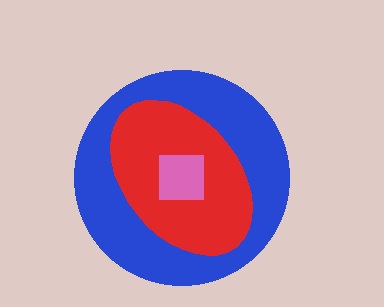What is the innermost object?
The pink square.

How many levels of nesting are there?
3.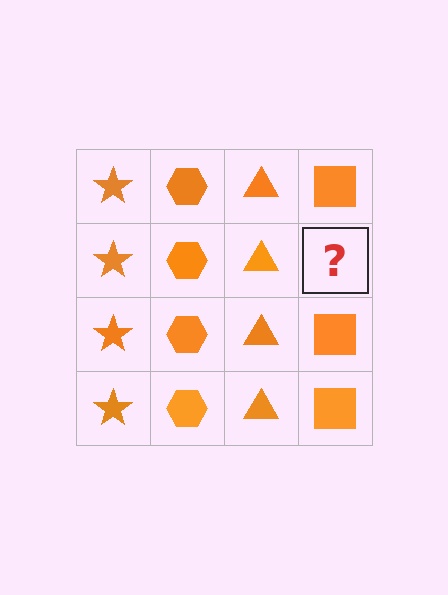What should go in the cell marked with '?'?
The missing cell should contain an orange square.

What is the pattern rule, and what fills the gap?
The rule is that each column has a consistent shape. The gap should be filled with an orange square.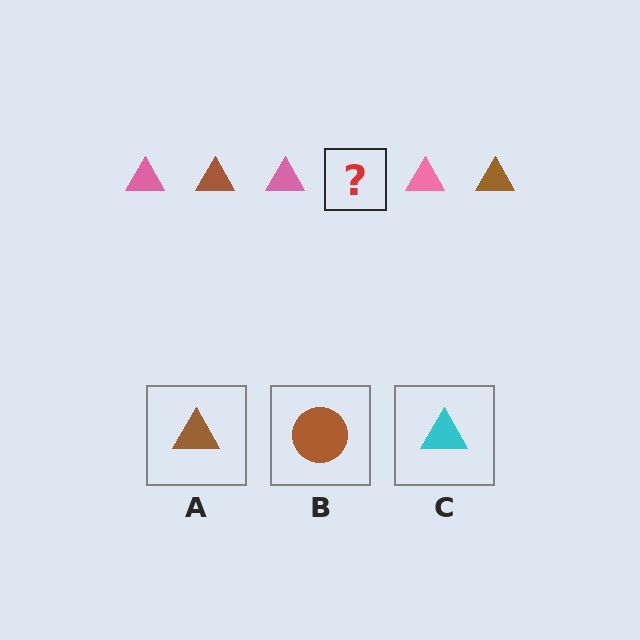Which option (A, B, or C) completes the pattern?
A.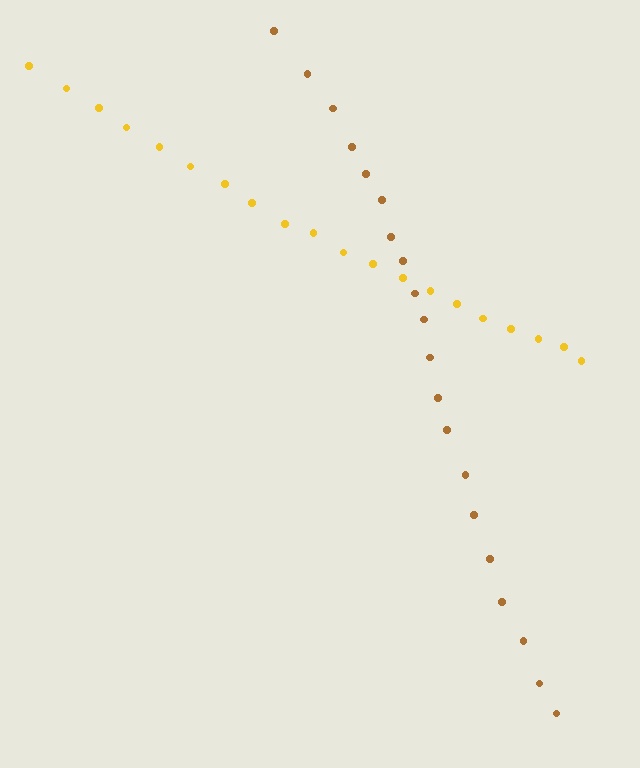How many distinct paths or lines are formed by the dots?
There are 2 distinct paths.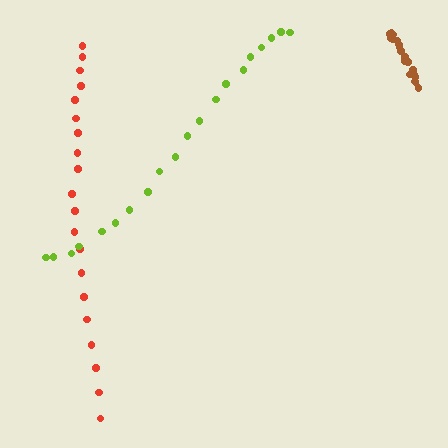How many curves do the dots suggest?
There are 3 distinct paths.